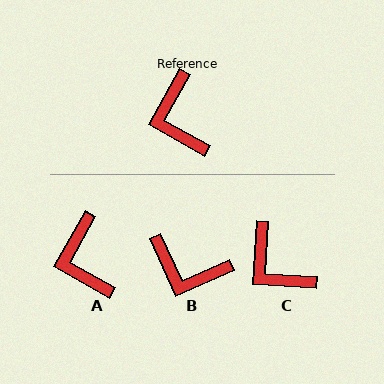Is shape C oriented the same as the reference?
No, it is off by about 26 degrees.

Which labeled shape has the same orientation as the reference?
A.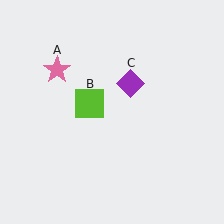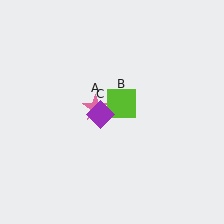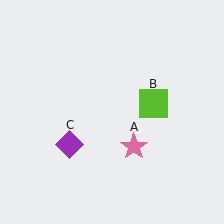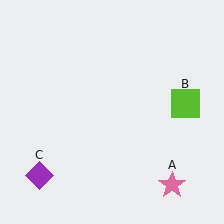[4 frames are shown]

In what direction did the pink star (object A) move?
The pink star (object A) moved down and to the right.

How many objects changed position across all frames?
3 objects changed position: pink star (object A), lime square (object B), purple diamond (object C).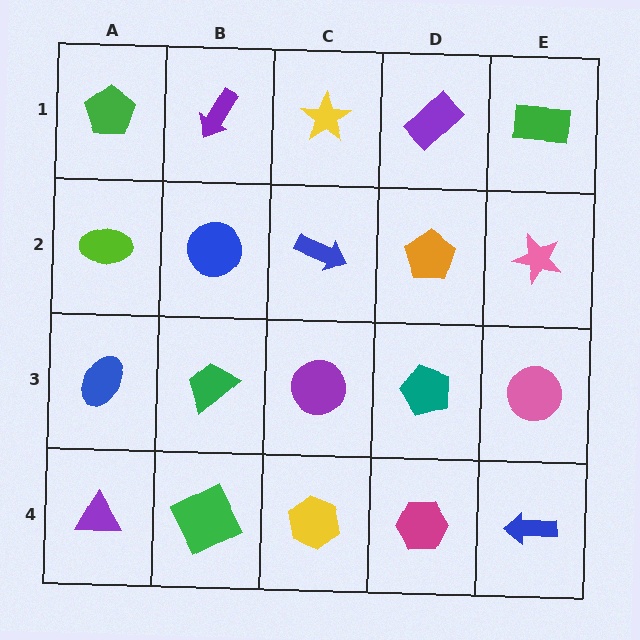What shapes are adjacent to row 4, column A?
A blue ellipse (row 3, column A), a green square (row 4, column B).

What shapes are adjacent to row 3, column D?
An orange pentagon (row 2, column D), a magenta hexagon (row 4, column D), a purple circle (row 3, column C), a pink circle (row 3, column E).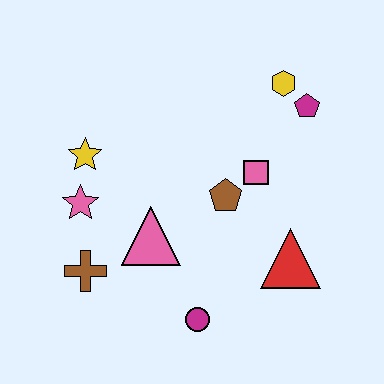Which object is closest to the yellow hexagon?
The magenta pentagon is closest to the yellow hexagon.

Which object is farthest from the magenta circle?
The yellow hexagon is farthest from the magenta circle.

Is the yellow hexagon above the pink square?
Yes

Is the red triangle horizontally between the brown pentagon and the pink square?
No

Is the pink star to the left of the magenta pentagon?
Yes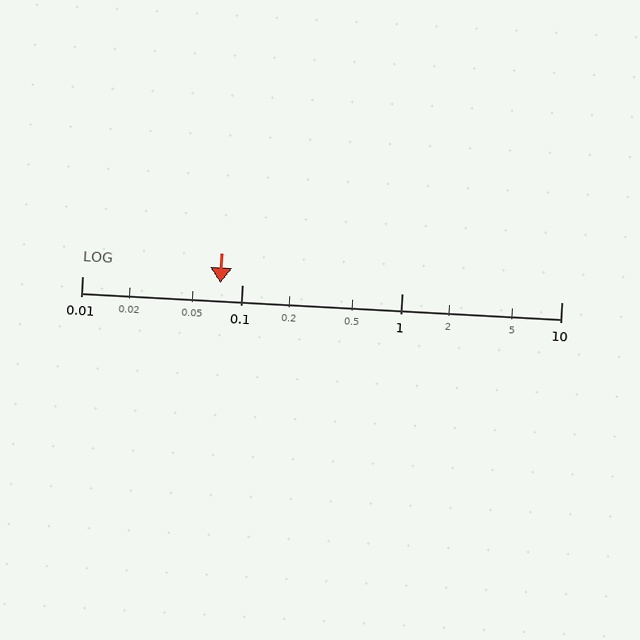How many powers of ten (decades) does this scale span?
The scale spans 3 decades, from 0.01 to 10.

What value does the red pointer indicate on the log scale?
The pointer indicates approximately 0.073.